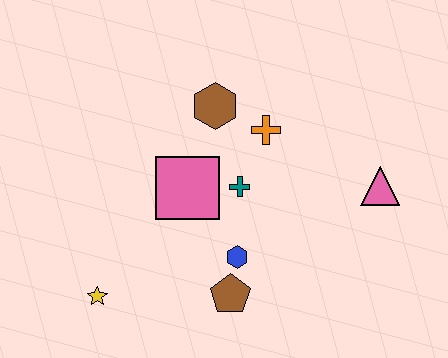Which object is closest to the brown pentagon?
The blue hexagon is closest to the brown pentagon.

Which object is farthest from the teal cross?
The yellow star is farthest from the teal cross.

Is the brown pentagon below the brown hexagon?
Yes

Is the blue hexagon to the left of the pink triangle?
Yes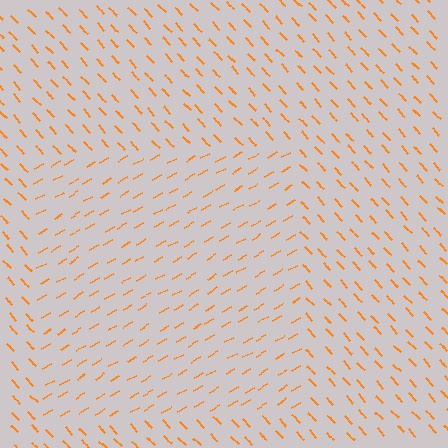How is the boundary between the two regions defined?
The boundary is defined purely by a change in line orientation (approximately 78 degrees difference). All lines are the same color and thickness.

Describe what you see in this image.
The image is filled with small orange line segments. A rectangle region in the image has lines oriented differently from the surrounding lines, creating a visible texture boundary.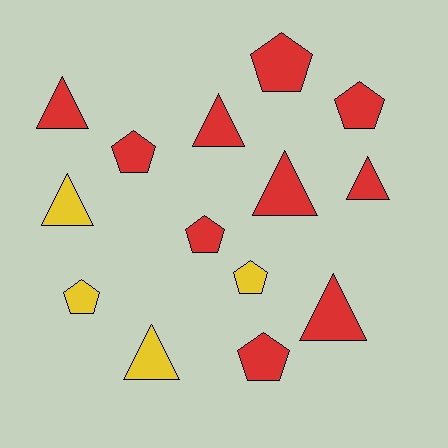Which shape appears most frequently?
Pentagon, with 7 objects.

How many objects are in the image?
There are 14 objects.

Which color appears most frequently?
Red, with 10 objects.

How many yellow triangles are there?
There are 2 yellow triangles.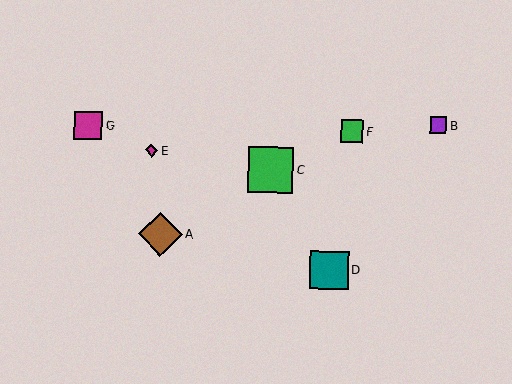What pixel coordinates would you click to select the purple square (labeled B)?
Click at (438, 125) to select the purple square B.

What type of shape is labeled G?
Shape G is a magenta square.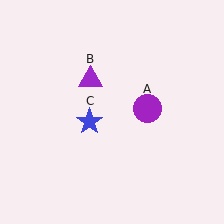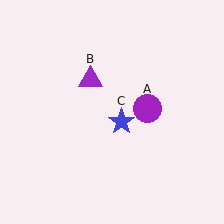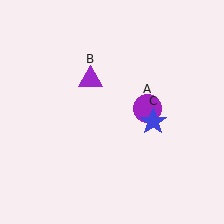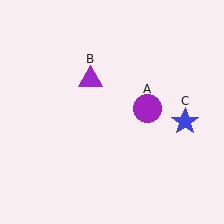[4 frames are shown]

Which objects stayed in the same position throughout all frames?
Purple circle (object A) and purple triangle (object B) remained stationary.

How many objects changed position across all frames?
1 object changed position: blue star (object C).